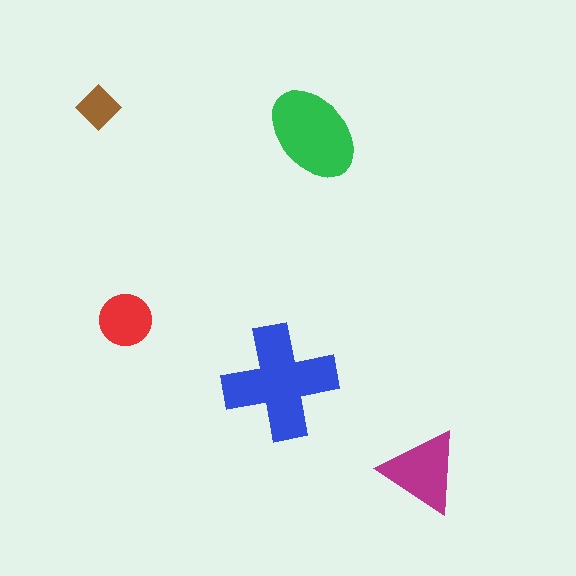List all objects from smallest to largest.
The brown diamond, the red circle, the magenta triangle, the green ellipse, the blue cross.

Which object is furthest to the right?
The magenta triangle is rightmost.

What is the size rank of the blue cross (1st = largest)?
1st.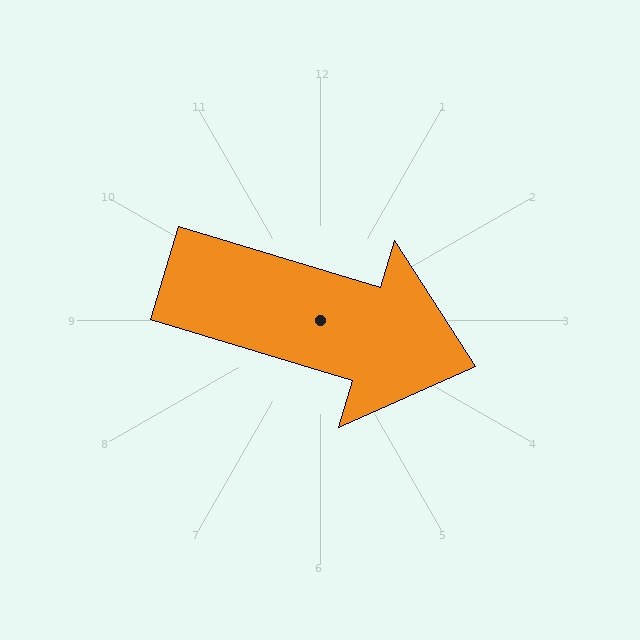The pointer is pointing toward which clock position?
Roughly 4 o'clock.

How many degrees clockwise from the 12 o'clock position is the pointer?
Approximately 107 degrees.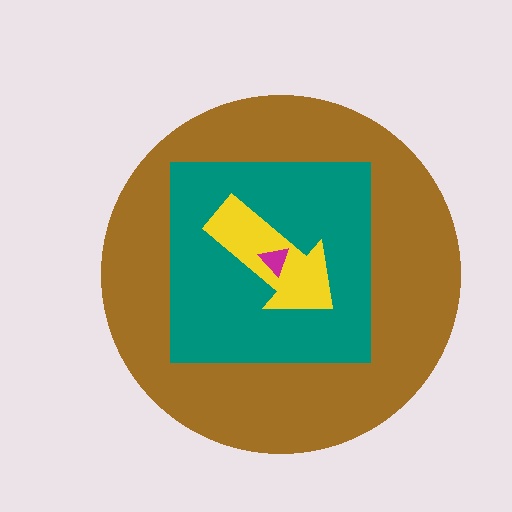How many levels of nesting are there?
4.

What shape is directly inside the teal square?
The yellow arrow.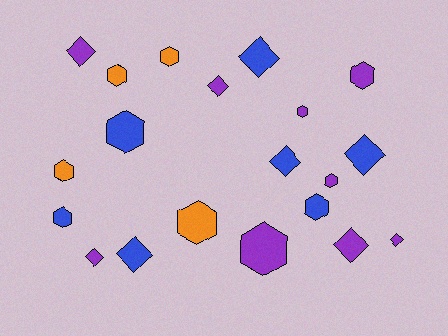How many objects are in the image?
There are 20 objects.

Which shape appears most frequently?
Hexagon, with 11 objects.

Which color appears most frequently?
Purple, with 9 objects.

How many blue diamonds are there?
There are 4 blue diamonds.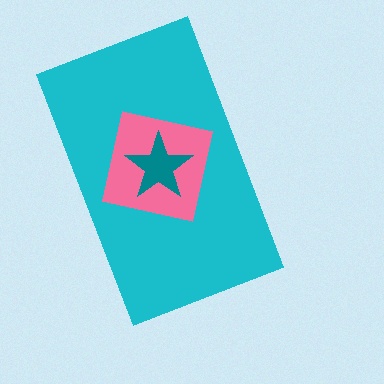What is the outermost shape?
The cyan rectangle.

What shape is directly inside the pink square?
The teal star.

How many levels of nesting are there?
3.